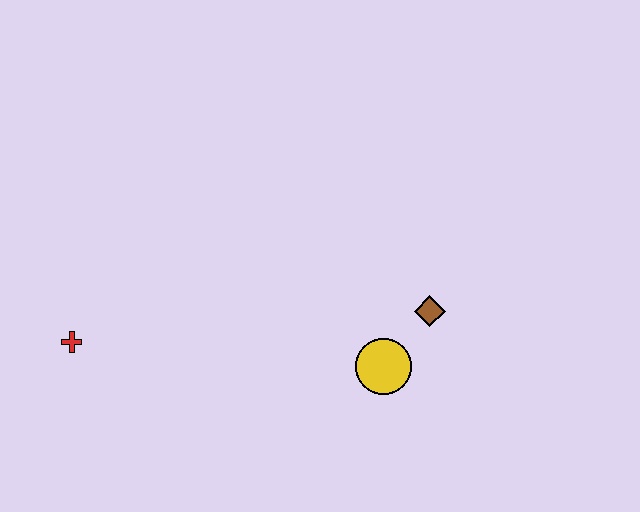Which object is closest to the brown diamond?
The yellow circle is closest to the brown diamond.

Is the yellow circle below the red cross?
Yes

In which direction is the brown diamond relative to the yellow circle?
The brown diamond is above the yellow circle.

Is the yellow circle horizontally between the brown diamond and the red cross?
Yes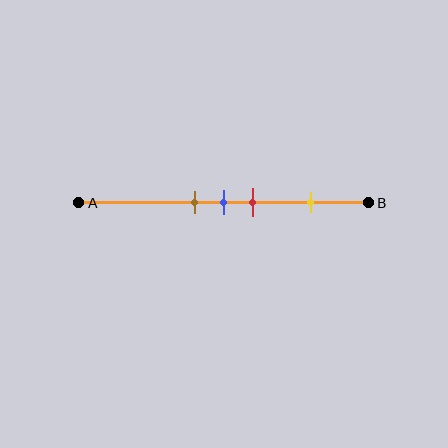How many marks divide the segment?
There are 4 marks dividing the segment.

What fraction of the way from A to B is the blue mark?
The blue mark is approximately 50% (0.5) of the way from A to B.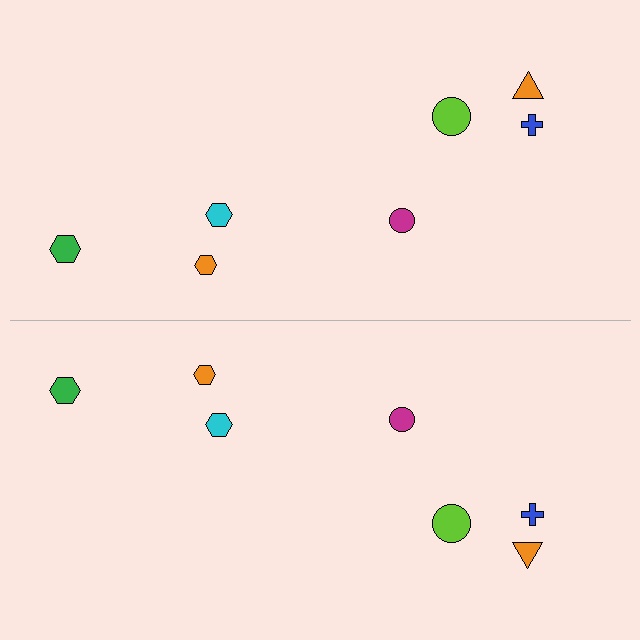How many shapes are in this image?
There are 14 shapes in this image.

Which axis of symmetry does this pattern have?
The pattern has a horizontal axis of symmetry running through the center of the image.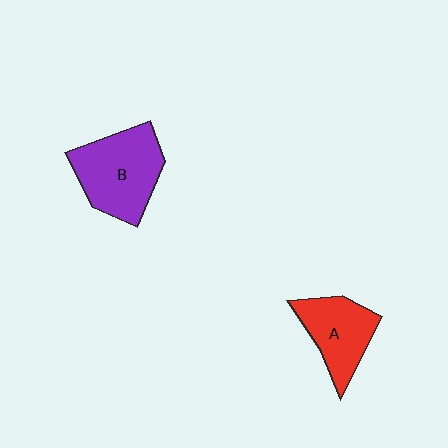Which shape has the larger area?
Shape B (purple).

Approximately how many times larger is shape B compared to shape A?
Approximately 1.3 times.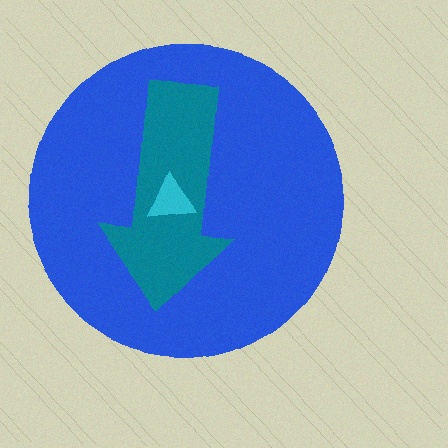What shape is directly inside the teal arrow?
The cyan triangle.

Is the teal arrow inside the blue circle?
Yes.